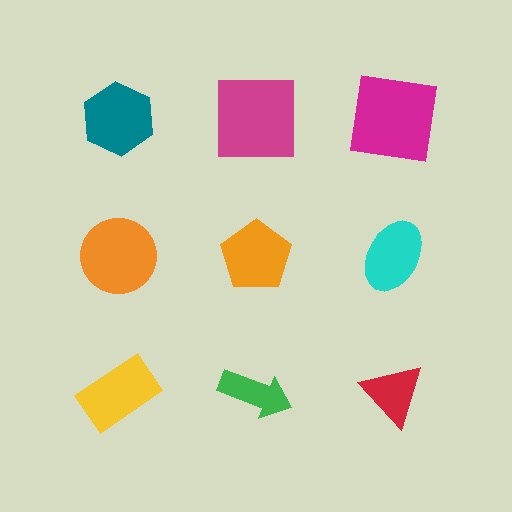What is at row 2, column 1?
An orange circle.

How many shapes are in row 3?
3 shapes.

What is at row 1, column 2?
A magenta square.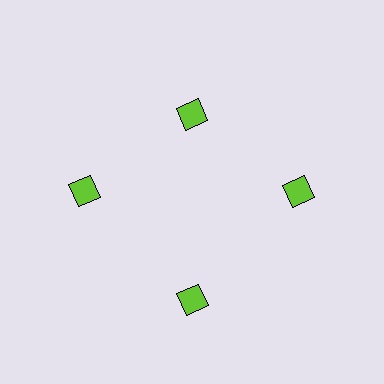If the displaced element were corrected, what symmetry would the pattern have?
It would have 4-fold rotational symmetry — the pattern would map onto itself every 90 degrees.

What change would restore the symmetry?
The symmetry would be restored by moving it outward, back onto the ring so that all 4 squares sit at equal angles and equal distance from the center.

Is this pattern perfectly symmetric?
No. The 4 lime squares are arranged in a ring, but one element near the 12 o'clock position is pulled inward toward the center, breaking the 4-fold rotational symmetry.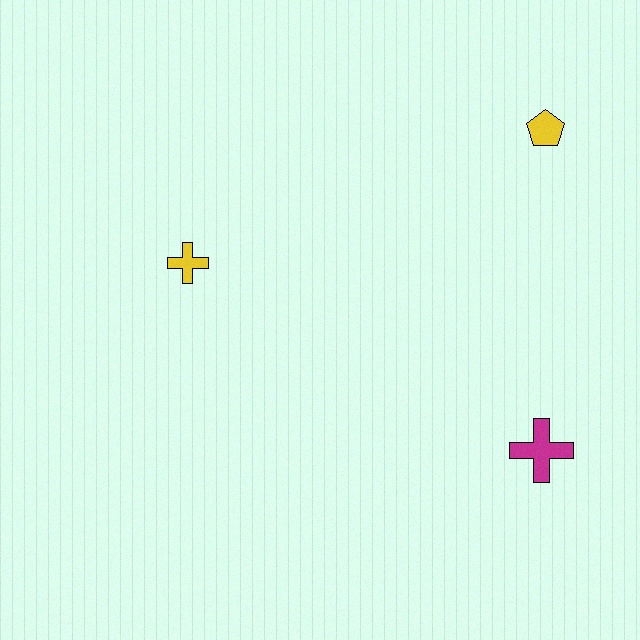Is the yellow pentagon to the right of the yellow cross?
Yes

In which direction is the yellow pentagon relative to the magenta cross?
The yellow pentagon is above the magenta cross.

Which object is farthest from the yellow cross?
The magenta cross is farthest from the yellow cross.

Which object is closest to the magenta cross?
The yellow pentagon is closest to the magenta cross.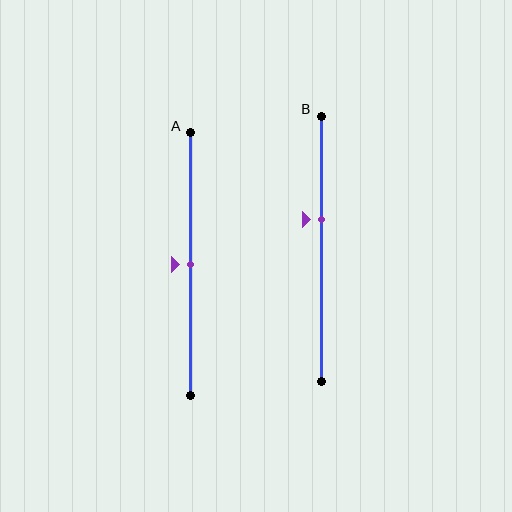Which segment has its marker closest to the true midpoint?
Segment A has its marker closest to the true midpoint.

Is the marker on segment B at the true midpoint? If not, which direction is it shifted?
No, the marker on segment B is shifted upward by about 11% of the segment length.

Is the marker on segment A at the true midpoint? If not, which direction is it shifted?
Yes, the marker on segment A is at the true midpoint.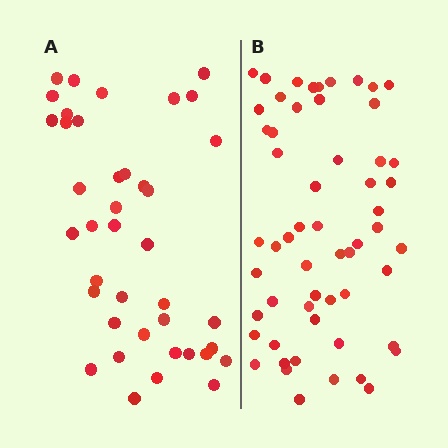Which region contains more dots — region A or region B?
Region B (the right region) has more dots.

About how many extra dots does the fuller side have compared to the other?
Region B has approximately 15 more dots than region A.